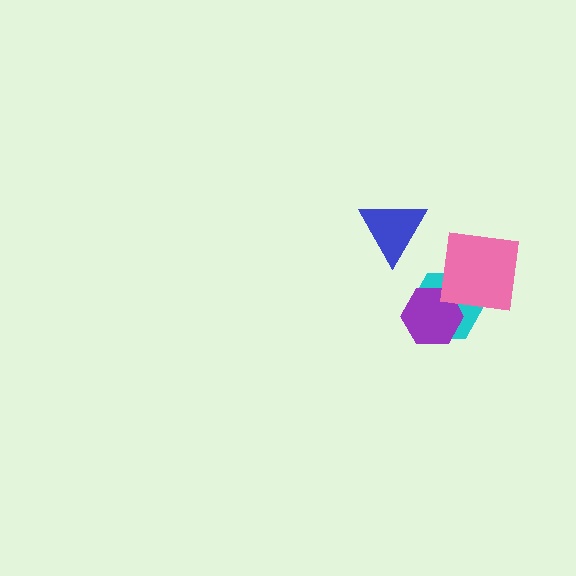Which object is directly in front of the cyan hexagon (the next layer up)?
The purple hexagon is directly in front of the cyan hexagon.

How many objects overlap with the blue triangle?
0 objects overlap with the blue triangle.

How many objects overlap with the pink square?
1 object overlaps with the pink square.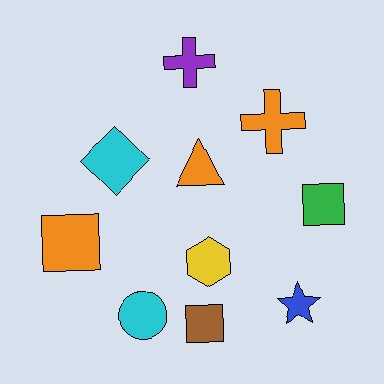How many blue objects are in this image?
There is 1 blue object.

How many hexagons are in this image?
There is 1 hexagon.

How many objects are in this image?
There are 10 objects.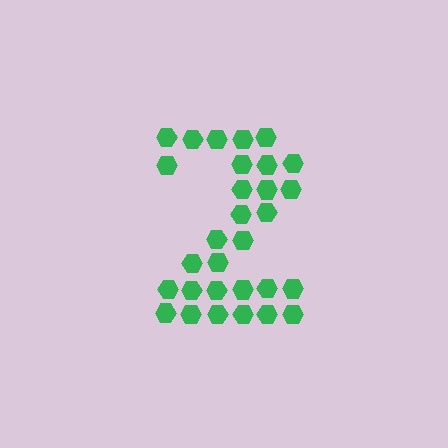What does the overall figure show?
The overall figure shows the digit 2.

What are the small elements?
The small elements are hexagons.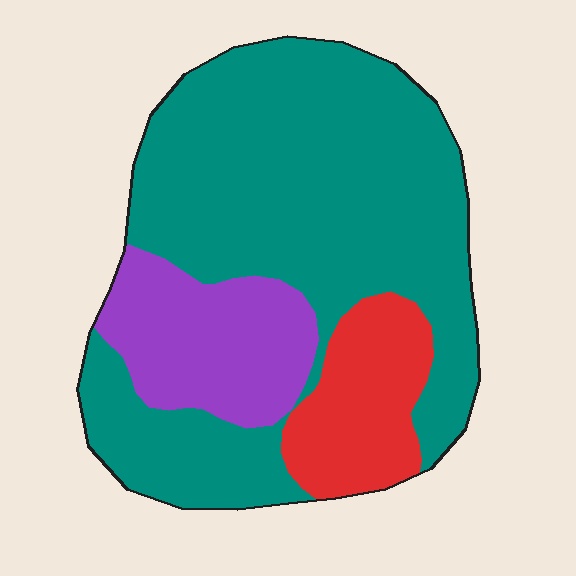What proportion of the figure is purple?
Purple takes up between a sixth and a third of the figure.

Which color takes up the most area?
Teal, at roughly 65%.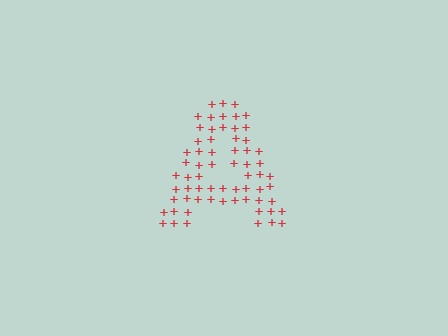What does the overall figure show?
The overall figure shows the letter A.